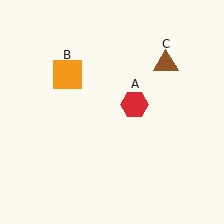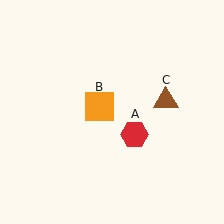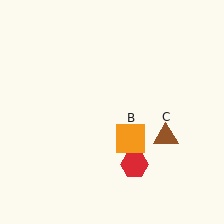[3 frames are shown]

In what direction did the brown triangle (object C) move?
The brown triangle (object C) moved down.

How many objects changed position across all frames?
3 objects changed position: red hexagon (object A), orange square (object B), brown triangle (object C).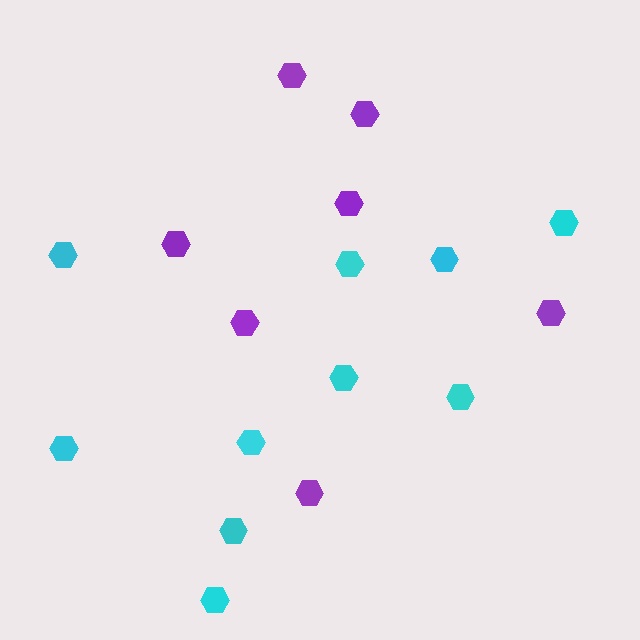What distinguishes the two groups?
There are 2 groups: one group of purple hexagons (7) and one group of cyan hexagons (10).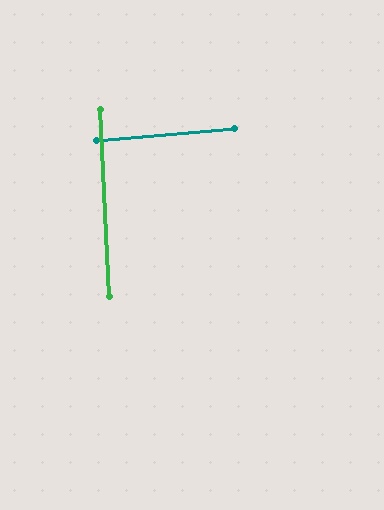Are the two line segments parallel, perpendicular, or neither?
Perpendicular — they meet at approximately 88°.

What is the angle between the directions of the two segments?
Approximately 88 degrees.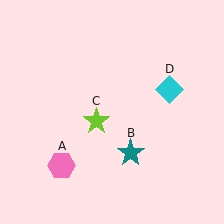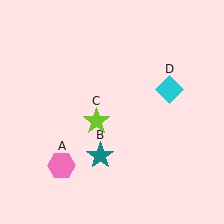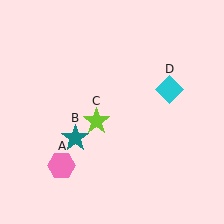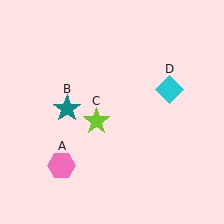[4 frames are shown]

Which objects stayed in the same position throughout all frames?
Pink hexagon (object A) and lime star (object C) and cyan diamond (object D) remained stationary.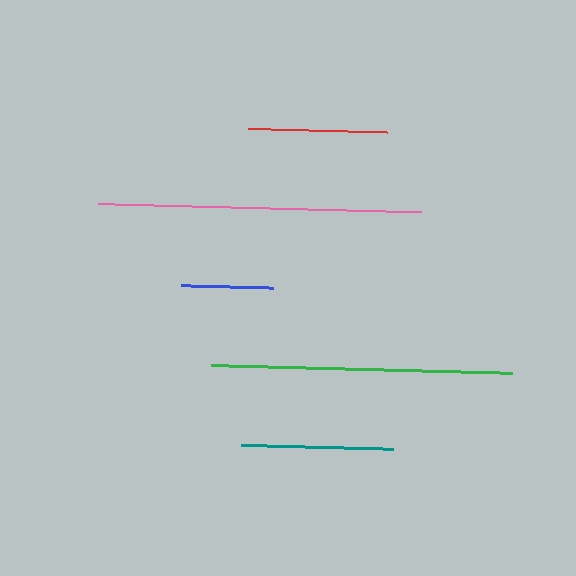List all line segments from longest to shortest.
From longest to shortest: pink, green, teal, red, blue.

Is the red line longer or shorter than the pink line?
The pink line is longer than the red line.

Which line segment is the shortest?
The blue line is the shortest at approximately 91 pixels.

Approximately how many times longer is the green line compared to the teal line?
The green line is approximately 2.0 times the length of the teal line.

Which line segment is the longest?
The pink line is the longest at approximately 323 pixels.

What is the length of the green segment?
The green segment is approximately 301 pixels long.